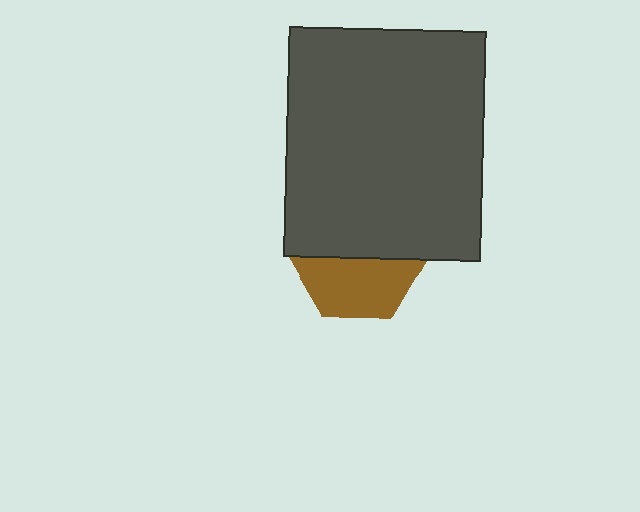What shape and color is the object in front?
The object in front is a dark gray rectangle.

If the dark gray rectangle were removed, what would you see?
You would see the complete brown hexagon.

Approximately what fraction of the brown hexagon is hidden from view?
Roughly 51% of the brown hexagon is hidden behind the dark gray rectangle.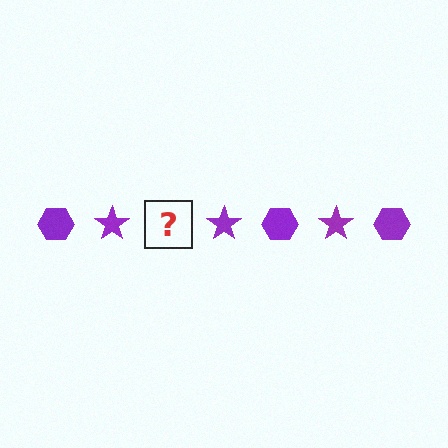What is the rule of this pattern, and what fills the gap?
The rule is that the pattern cycles through hexagon, star shapes in purple. The gap should be filled with a purple hexagon.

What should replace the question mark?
The question mark should be replaced with a purple hexagon.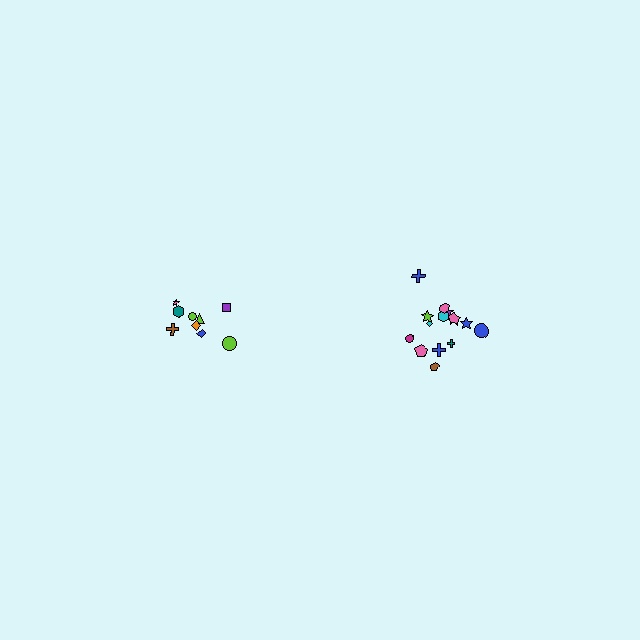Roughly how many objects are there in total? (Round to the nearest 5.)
Roughly 25 objects in total.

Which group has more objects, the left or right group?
The right group.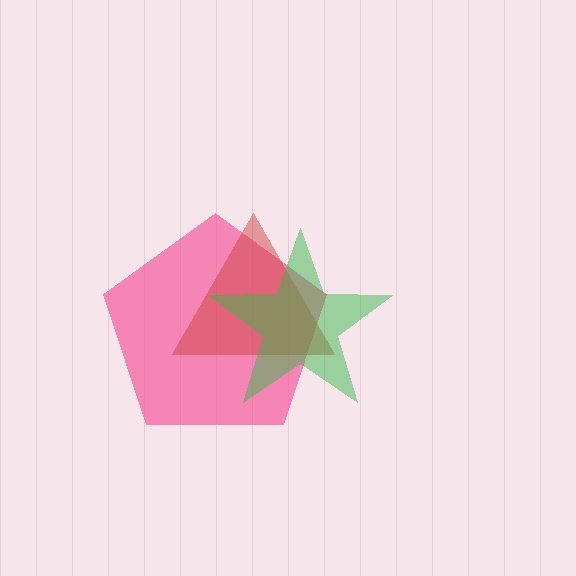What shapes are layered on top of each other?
The layered shapes are: a pink pentagon, a red triangle, a green star.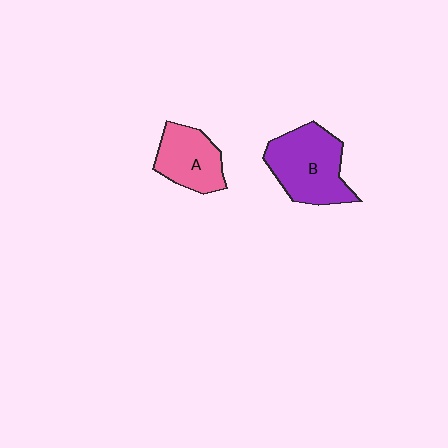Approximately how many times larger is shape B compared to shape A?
Approximately 1.4 times.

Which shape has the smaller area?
Shape A (pink).